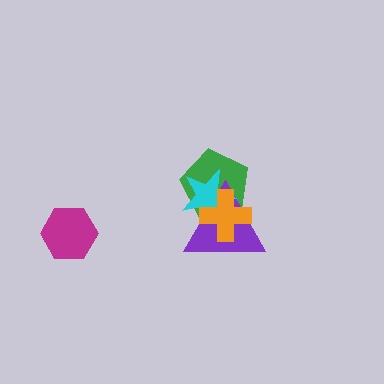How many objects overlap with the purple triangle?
3 objects overlap with the purple triangle.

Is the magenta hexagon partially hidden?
No, no other shape covers it.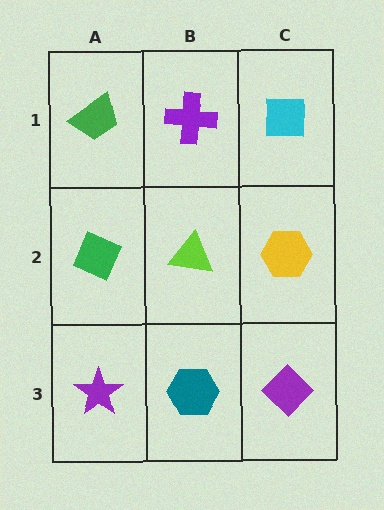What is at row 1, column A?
A green trapezoid.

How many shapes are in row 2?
3 shapes.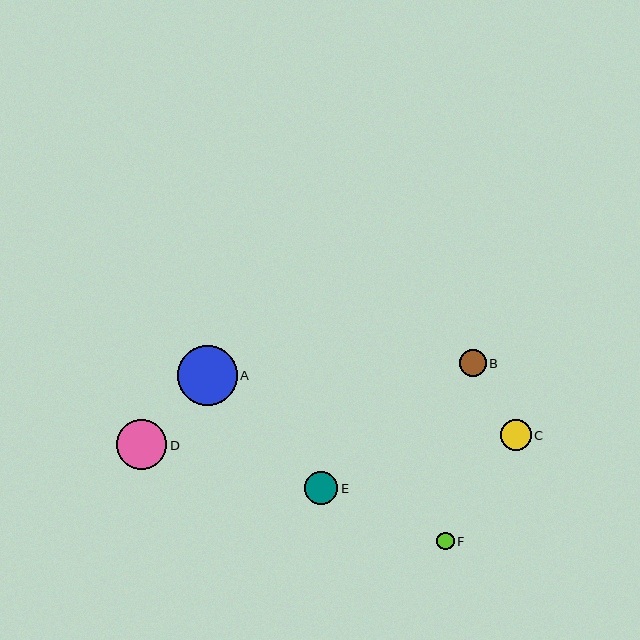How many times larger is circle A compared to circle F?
Circle A is approximately 3.4 times the size of circle F.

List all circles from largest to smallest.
From largest to smallest: A, D, E, C, B, F.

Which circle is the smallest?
Circle F is the smallest with a size of approximately 18 pixels.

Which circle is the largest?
Circle A is the largest with a size of approximately 60 pixels.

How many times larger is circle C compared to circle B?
Circle C is approximately 1.1 times the size of circle B.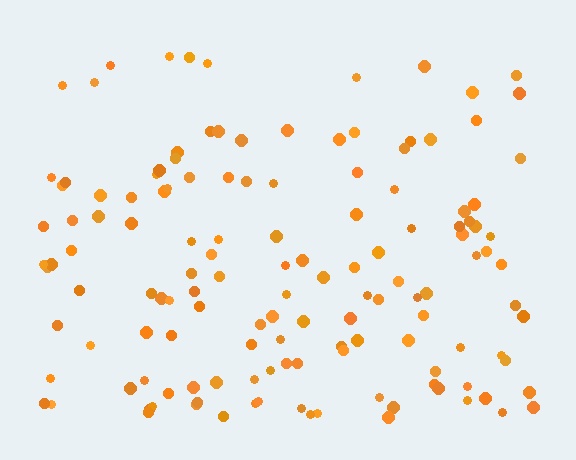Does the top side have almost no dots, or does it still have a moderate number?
Still a moderate number, just noticeably fewer than the bottom.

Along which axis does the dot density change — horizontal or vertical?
Vertical.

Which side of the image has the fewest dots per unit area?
The top.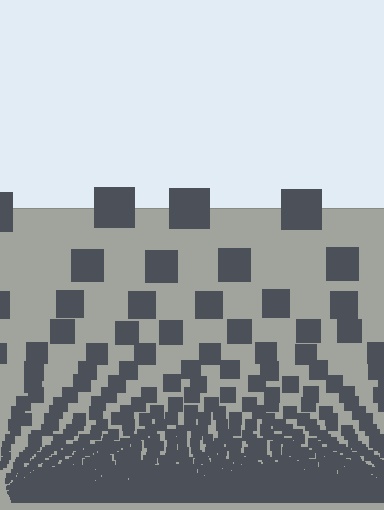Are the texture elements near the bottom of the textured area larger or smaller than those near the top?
Smaller. The gradient is inverted — elements near the bottom are smaller and denser.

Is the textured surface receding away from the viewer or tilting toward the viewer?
The surface appears to tilt toward the viewer. Texture elements get larger and sparser toward the top.